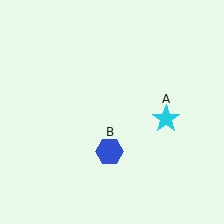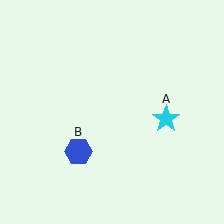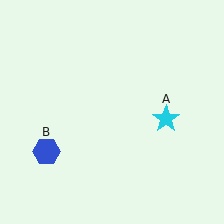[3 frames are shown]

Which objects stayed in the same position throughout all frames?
Cyan star (object A) remained stationary.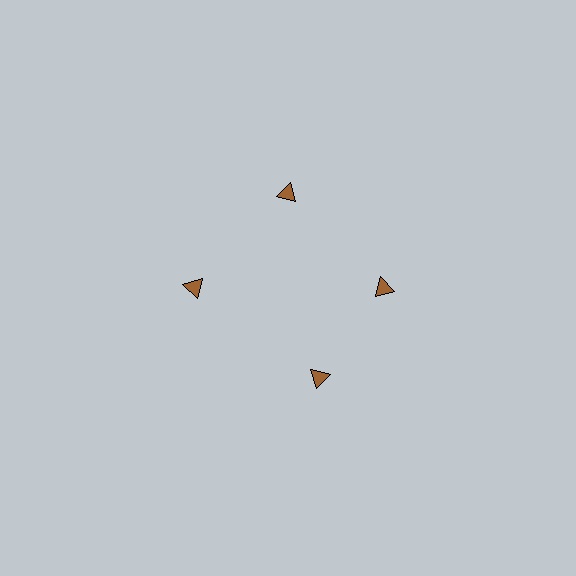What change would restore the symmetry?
The symmetry would be restored by rotating it back into even spacing with its neighbors so that all 4 triangles sit at equal angles and equal distance from the center.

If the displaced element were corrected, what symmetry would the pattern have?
It would have 4-fold rotational symmetry — the pattern would map onto itself every 90 degrees.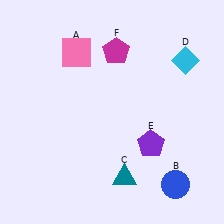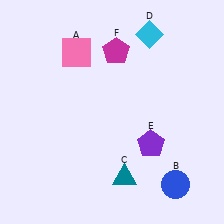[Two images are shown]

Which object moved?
The cyan diamond (D) moved left.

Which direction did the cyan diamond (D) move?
The cyan diamond (D) moved left.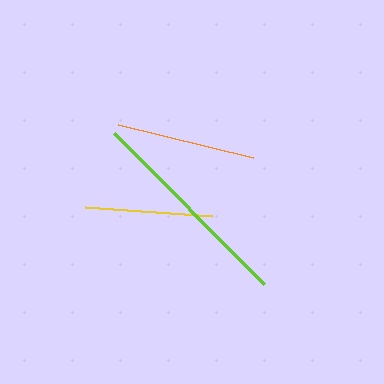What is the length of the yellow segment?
The yellow segment is approximately 128 pixels long.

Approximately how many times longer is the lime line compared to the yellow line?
The lime line is approximately 1.7 times the length of the yellow line.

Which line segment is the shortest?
The yellow line is the shortest at approximately 128 pixels.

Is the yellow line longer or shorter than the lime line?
The lime line is longer than the yellow line.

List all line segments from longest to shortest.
From longest to shortest: lime, orange, yellow.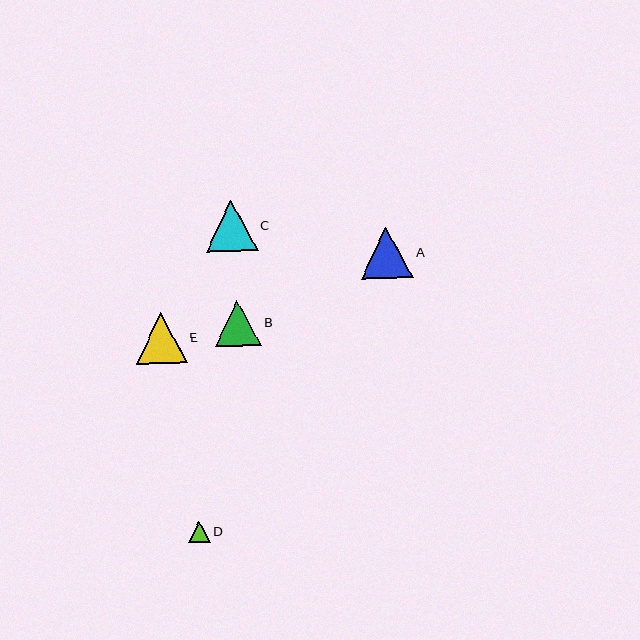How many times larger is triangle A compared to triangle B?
Triangle A is approximately 1.1 times the size of triangle B.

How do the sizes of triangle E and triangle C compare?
Triangle E and triangle C are approximately the same size.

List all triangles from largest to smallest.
From largest to smallest: A, E, C, B, D.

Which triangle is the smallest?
Triangle D is the smallest with a size of approximately 22 pixels.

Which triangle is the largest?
Triangle A is the largest with a size of approximately 52 pixels.